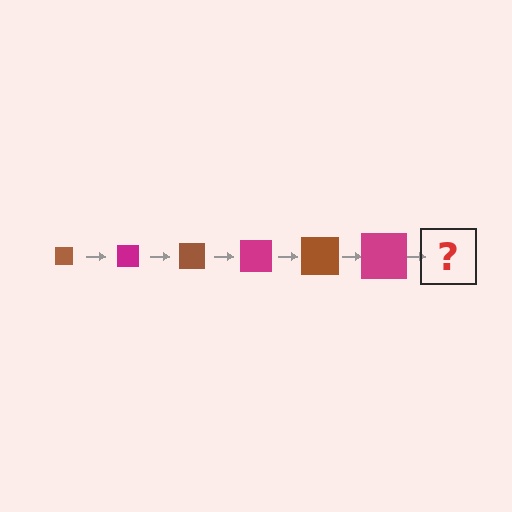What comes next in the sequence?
The next element should be a brown square, larger than the previous one.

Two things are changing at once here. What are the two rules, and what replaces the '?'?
The two rules are that the square grows larger each step and the color cycles through brown and magenta. The '?' should be a brown square, larger than the previous one.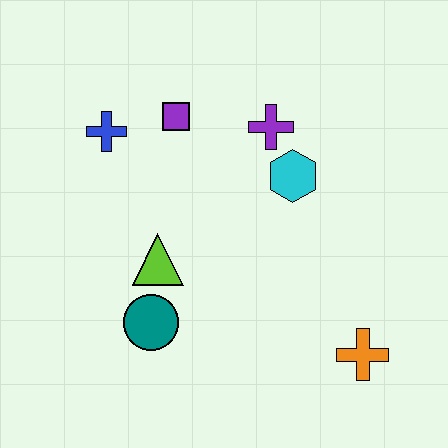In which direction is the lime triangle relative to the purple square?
The lime triangle is below the purple square.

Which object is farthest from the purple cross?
The orange cross is farthest from the purple cross.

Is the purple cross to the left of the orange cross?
Yes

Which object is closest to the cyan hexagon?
The purple cross is closest to the cyan hexagon.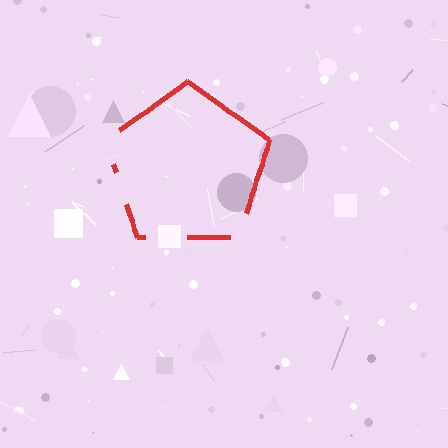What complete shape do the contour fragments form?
The contour fragments form a pentagon.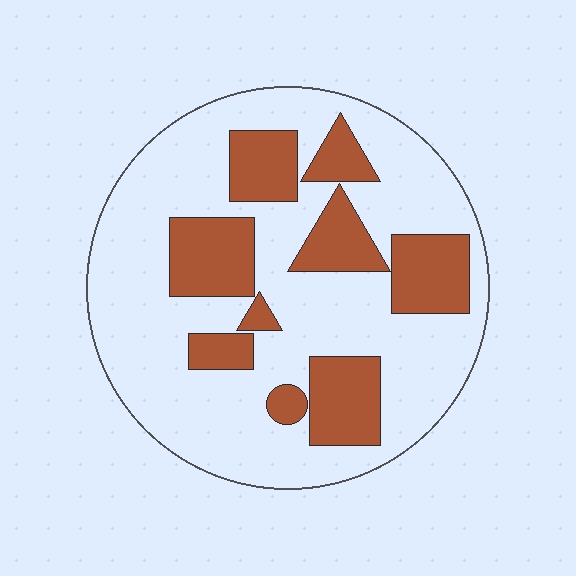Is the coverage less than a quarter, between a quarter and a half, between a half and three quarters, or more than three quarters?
Between a quarter and a half.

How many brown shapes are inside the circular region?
9.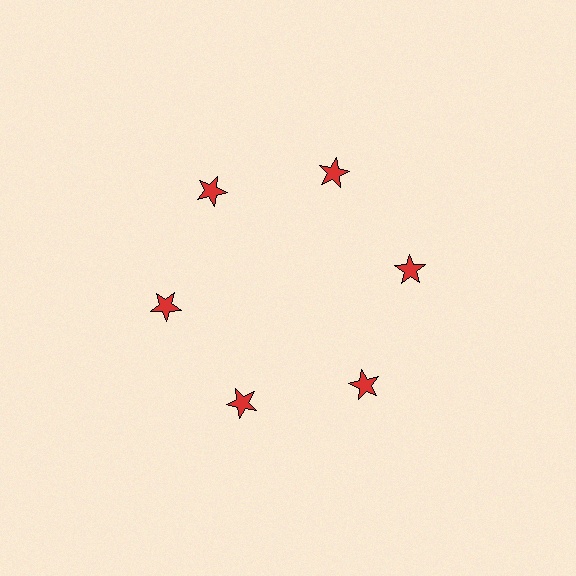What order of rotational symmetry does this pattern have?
This pattern has 6-fold rotational symmetry.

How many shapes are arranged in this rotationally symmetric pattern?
There are 6 shapes, arranged in 6 groups of 1.